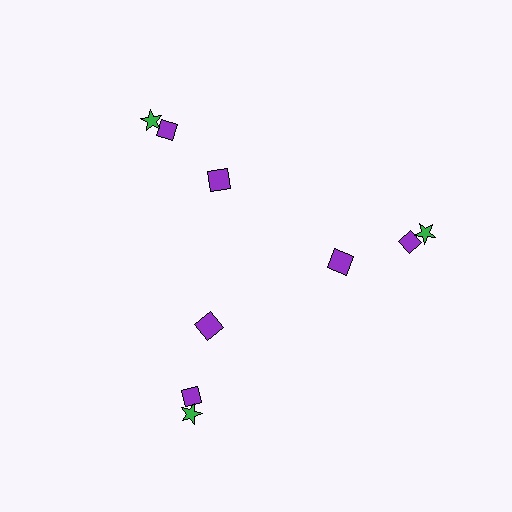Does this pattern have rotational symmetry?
Yes, this pattern has 3-fold rotational symmetry. It looks the same after rotating 120 degrees around the center.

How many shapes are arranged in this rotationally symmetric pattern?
There are 9 shapes, arranged in 3 groups of 3.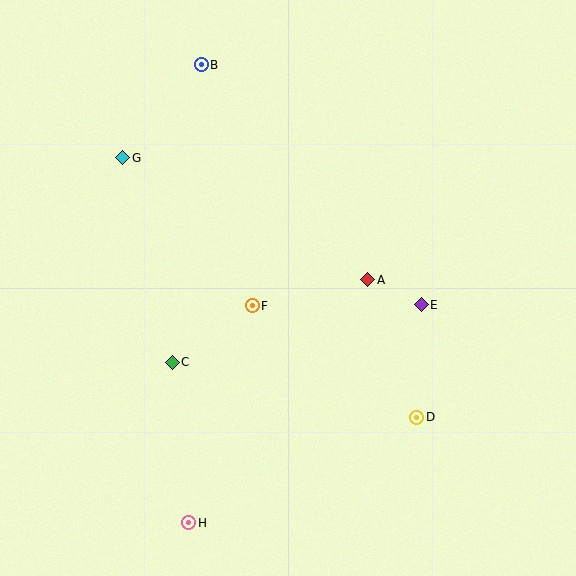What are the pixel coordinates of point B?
Point B is at (201, 65).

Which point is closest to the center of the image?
Point F at (252, 306) is closest to the center.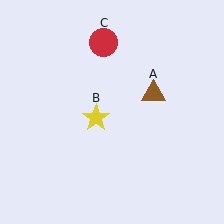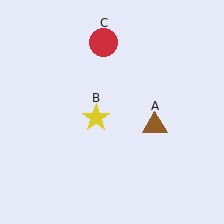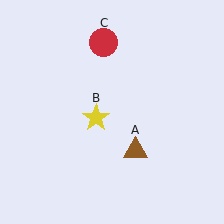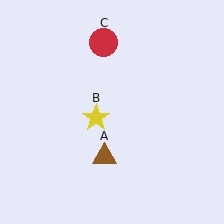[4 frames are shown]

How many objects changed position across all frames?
1 object changed position: brown triangle (object A).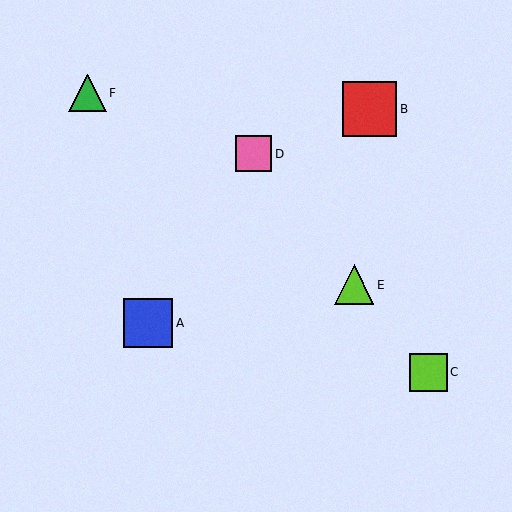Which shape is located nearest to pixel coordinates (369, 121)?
The red square (labeled B) at (370, 109) is nearest to that location.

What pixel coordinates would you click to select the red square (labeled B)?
Click at (370, 109) to select the red square B.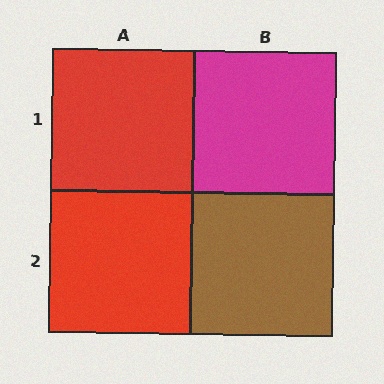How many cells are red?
2 cells are red.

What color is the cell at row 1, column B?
Magenta.